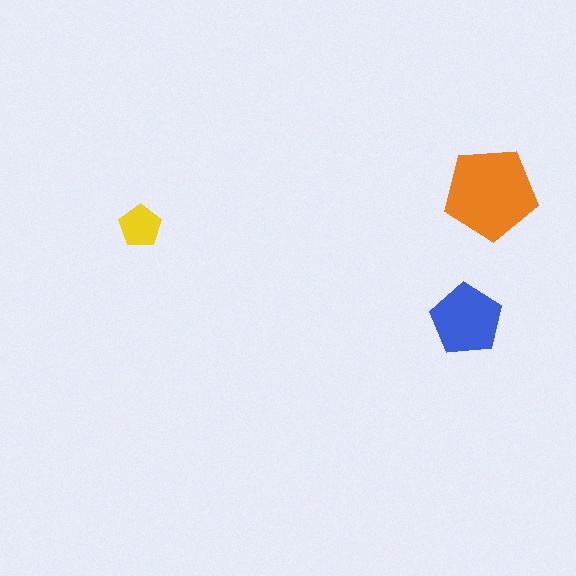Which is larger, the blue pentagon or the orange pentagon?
The orange one.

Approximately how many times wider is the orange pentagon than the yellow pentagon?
About 2 times wider.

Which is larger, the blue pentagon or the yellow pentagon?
The blue one.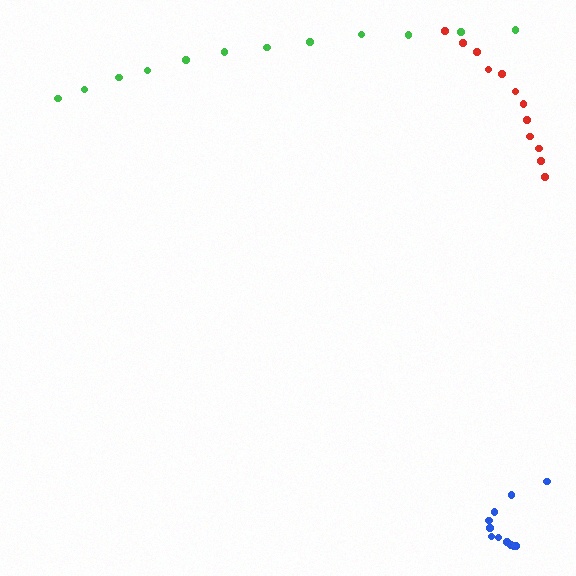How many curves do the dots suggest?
There are 3 distinct paths.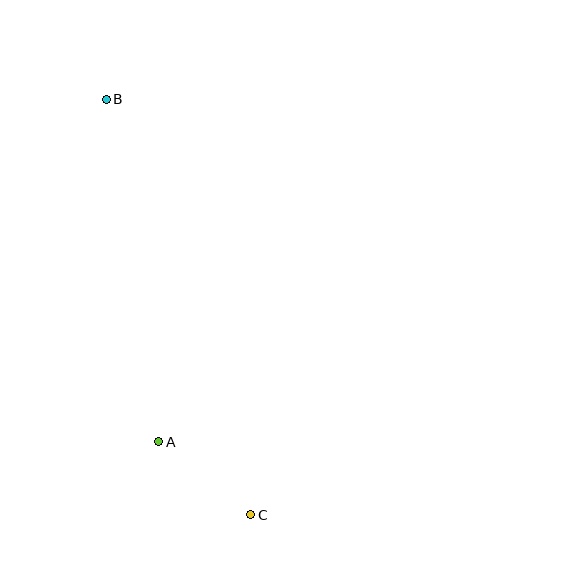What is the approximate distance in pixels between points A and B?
The distance between A and B is approximately 347 pixels.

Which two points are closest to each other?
Points A and C are closest to each other.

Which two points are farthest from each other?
Points B and C are farthest from each other.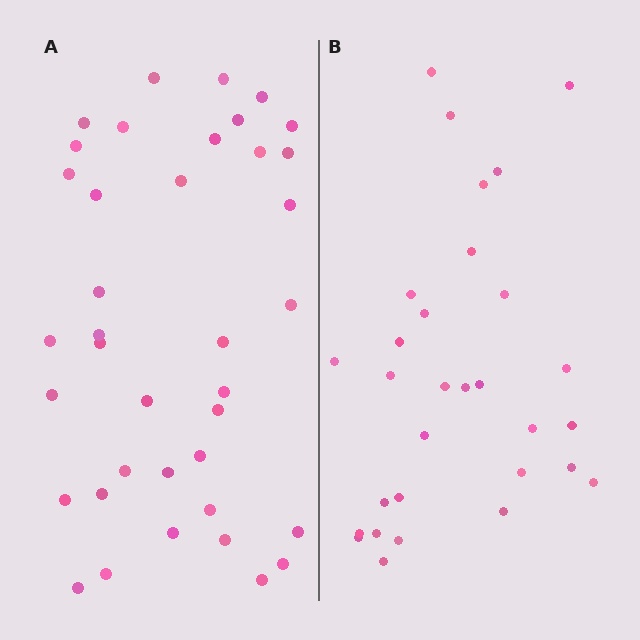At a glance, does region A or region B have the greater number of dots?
Region A (the left region) has more dots.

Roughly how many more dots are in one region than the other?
Region A has roughly 8 or so more dots than region B.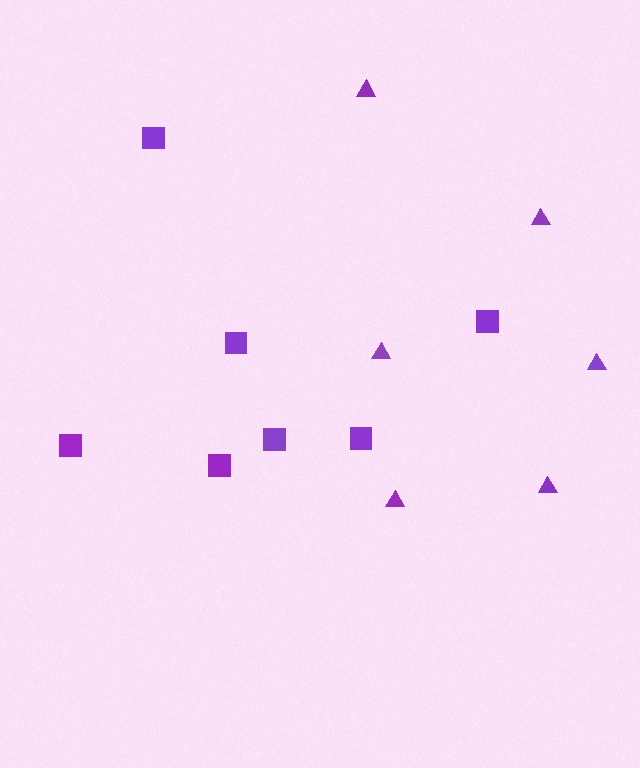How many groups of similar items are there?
There are 2 groups: one group of triangles (6) and one group of squares (7).